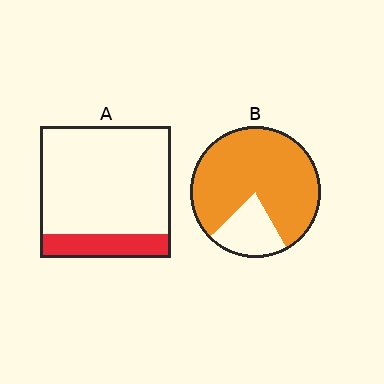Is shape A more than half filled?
No.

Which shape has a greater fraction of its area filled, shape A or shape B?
Shape B.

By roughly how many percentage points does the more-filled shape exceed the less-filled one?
By roughly 60 percentage points (B over A).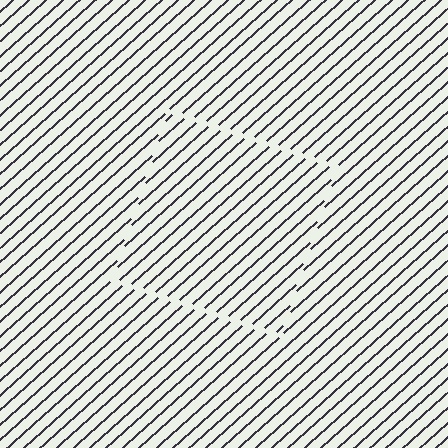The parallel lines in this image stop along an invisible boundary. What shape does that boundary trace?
An illusory square. The interior of the shape contains the same grating, shifted by half a period — the contour is defined by the phase discontinuity where line-ends from the inner and outer gratings abut.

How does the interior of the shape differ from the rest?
The interior of the shape contains the same grating, shifted by half a period — the contour is defined by the phase discontinuity where line-ends from the inner and outer gratings abut.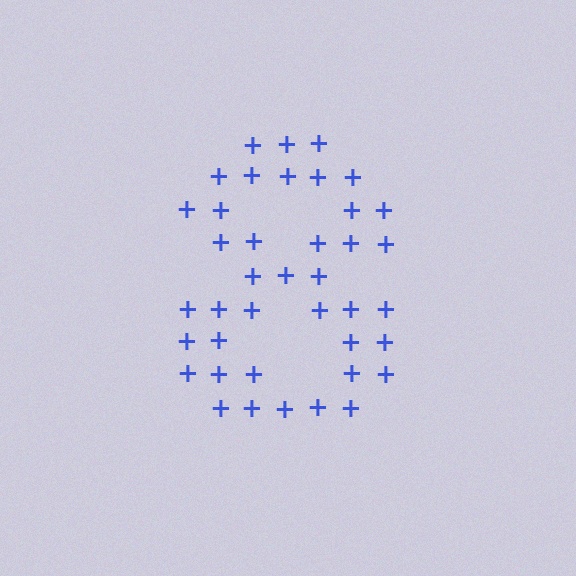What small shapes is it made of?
It is made of small plus signs.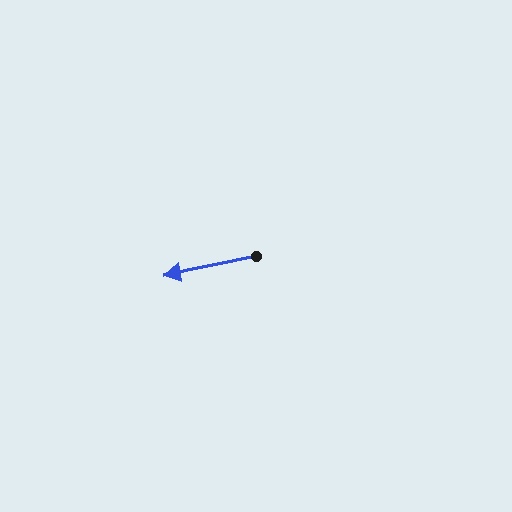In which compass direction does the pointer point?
West.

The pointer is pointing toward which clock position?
Roughly 9 o'clock.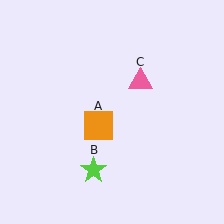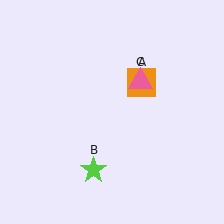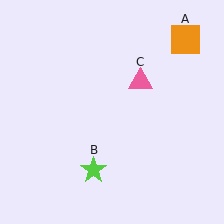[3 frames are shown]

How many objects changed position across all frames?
1 object changed position: orange square (object A).